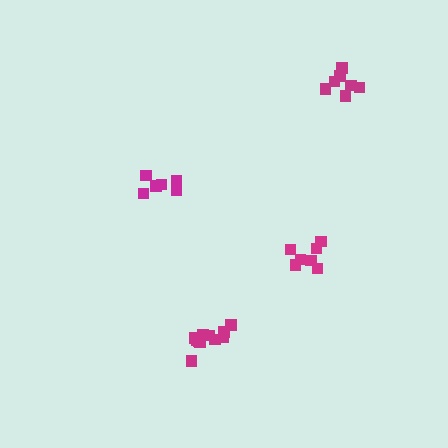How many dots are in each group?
Group 1: 11 dots, Group 2: 7 dots, Group 3: 6 dots, Group 4: 7 dots (31 total).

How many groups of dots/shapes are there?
There are 4 groups.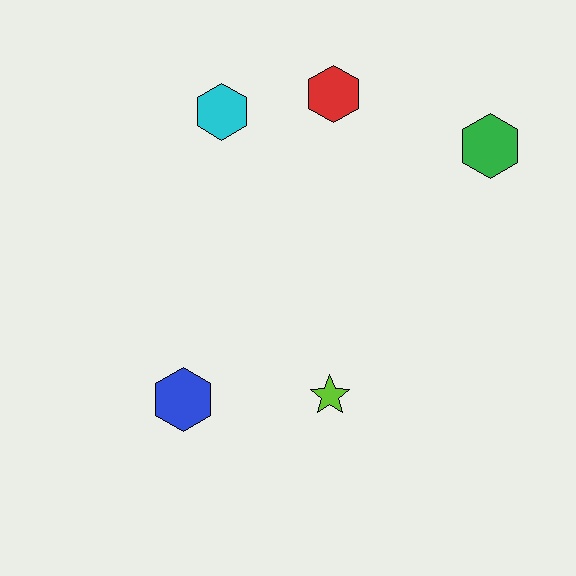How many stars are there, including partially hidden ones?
There is 1 star.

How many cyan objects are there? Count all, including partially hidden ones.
There is 1 cyan object.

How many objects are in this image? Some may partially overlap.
There are 5 objects.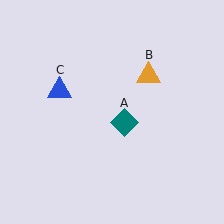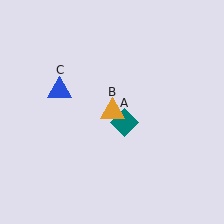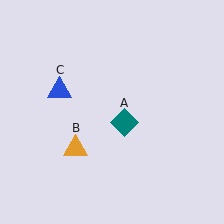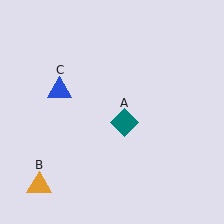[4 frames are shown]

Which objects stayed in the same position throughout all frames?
Teal diamond (object A) and blue triangle (object C) remained stationary.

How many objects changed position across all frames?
1 object changed position: orange triangle (object B).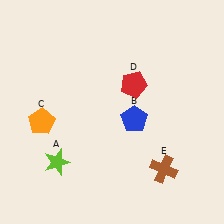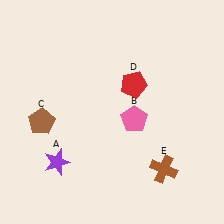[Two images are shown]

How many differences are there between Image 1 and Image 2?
There are 3 differences between the two images.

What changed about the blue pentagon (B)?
In Image 1, B is blue. In Image 2, it changed to pink.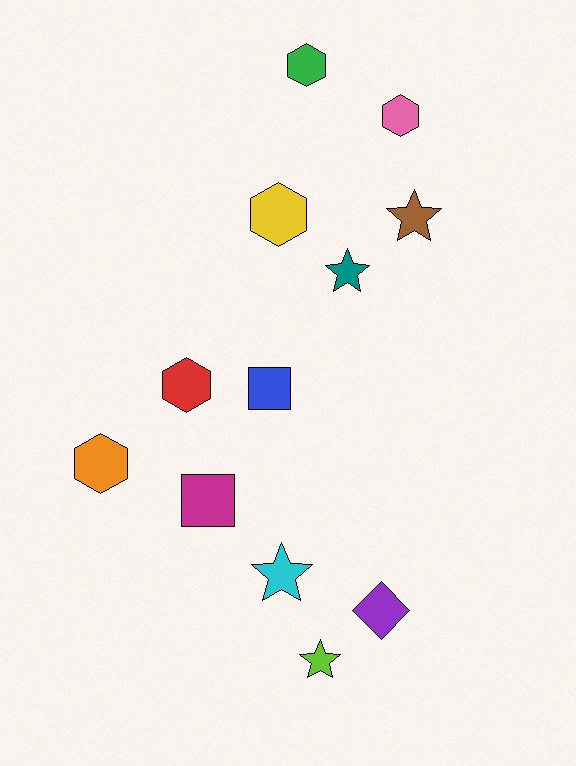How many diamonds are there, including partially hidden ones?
There is 1 diamond.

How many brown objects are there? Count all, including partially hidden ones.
There is 1 brown object.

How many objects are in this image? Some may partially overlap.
There are 12 objects.